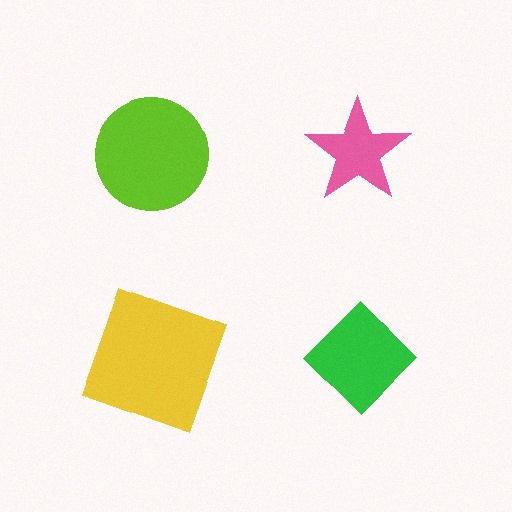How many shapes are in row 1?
2 shapes.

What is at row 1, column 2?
A pink star.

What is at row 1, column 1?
A lime circle.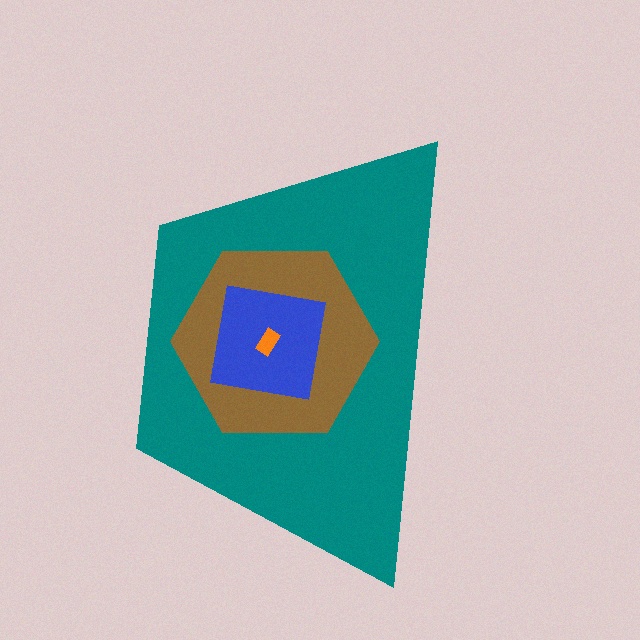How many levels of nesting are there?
4.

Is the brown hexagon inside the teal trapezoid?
Yes.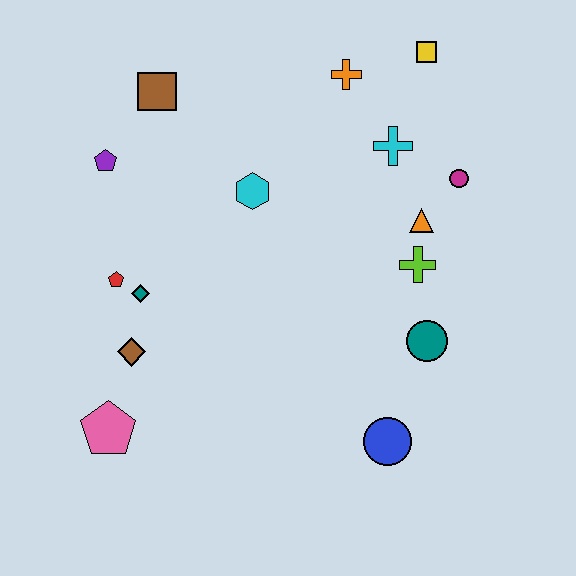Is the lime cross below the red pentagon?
No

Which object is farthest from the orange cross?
The pink pentagon is farthest from the orange cross.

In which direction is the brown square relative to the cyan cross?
The brown square is to the left of the cyan cross.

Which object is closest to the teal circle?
The lime cross is closest to the teal circle.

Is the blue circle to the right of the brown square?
Yes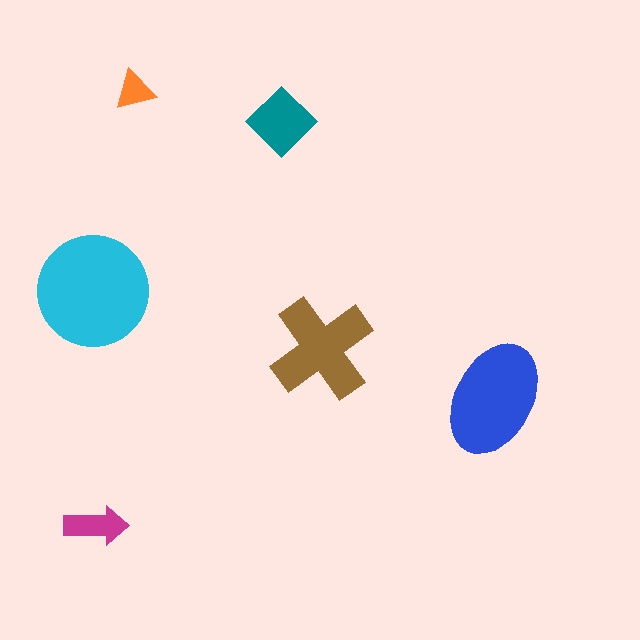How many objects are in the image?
There are 6 objects in the image.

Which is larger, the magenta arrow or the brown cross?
The brown cross.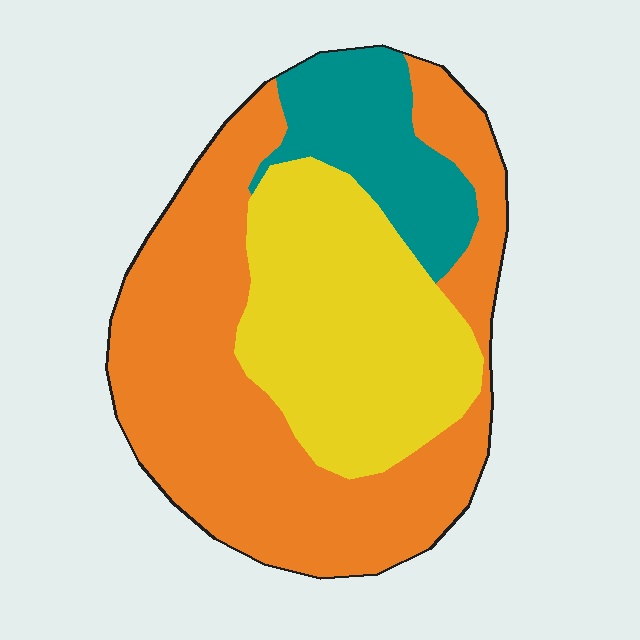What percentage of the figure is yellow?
Yellow covers roughly 30% of the figure.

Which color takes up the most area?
Orange, at roughly 55%.